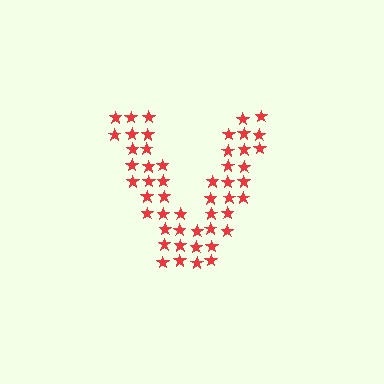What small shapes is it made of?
It is made of small stars.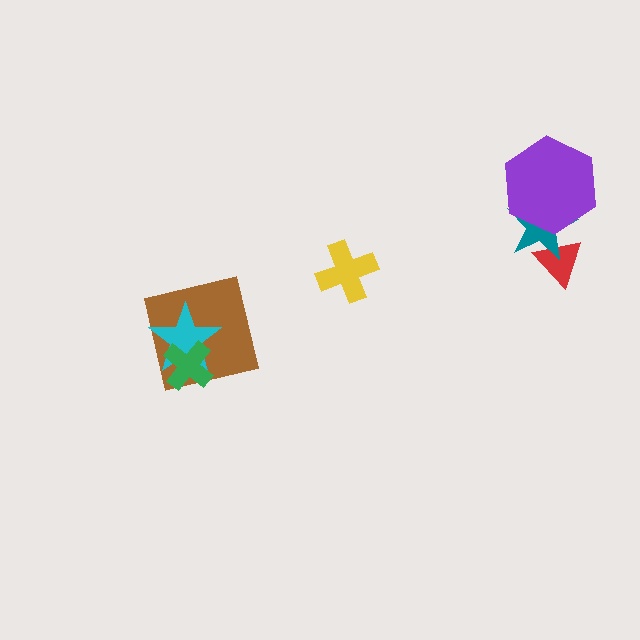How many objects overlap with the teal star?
2 objects overlap with the teal star.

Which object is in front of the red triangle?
The teal star is in front of the red triangle.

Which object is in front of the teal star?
The purple hexagon is in front of the teal star.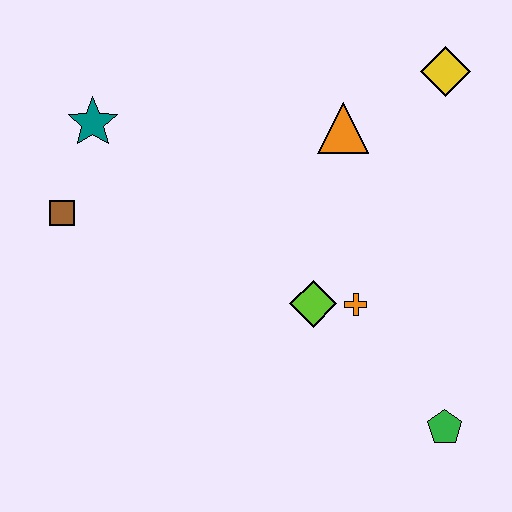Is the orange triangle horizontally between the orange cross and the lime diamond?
Yes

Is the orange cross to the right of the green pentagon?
No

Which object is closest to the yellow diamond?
The orange triangle is closest to the yellow diamond.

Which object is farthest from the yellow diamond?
The brown square is farthest from the yellow diamond.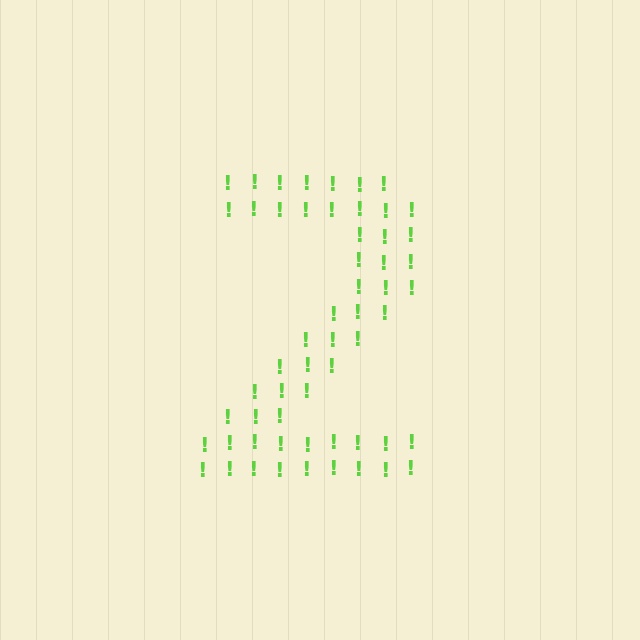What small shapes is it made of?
It is made of small exclamation marks.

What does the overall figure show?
The overall figure shows the digit 2.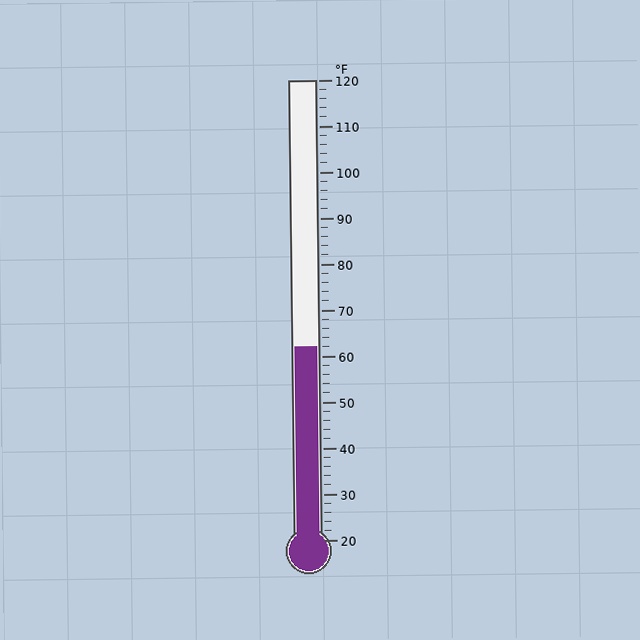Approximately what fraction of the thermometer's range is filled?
The thermometer is filled to approximately 40% of its range.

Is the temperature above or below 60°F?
The temperature is above 60°F.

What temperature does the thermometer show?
The thermometer shows approximately 62°F.